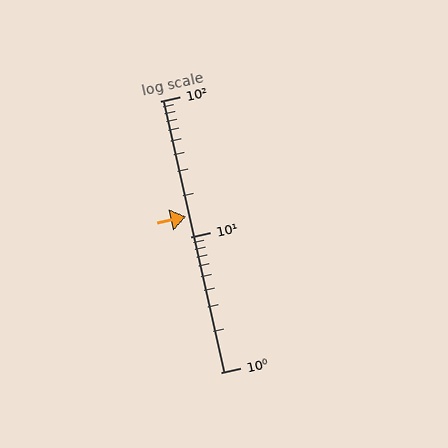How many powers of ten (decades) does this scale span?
The scale spans 2 decades, from 1 to 100.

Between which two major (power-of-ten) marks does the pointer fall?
The pointer is between 10 and 100.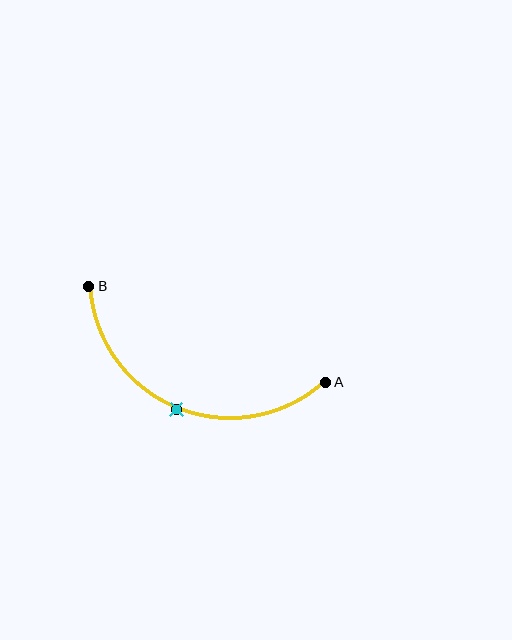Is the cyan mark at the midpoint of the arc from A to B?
Yes. The cyan mark lies on the arc at equal arc-length from both A and B — it is the arc midpoint.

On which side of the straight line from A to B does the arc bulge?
The arc bulges below the straight line connecting A and B.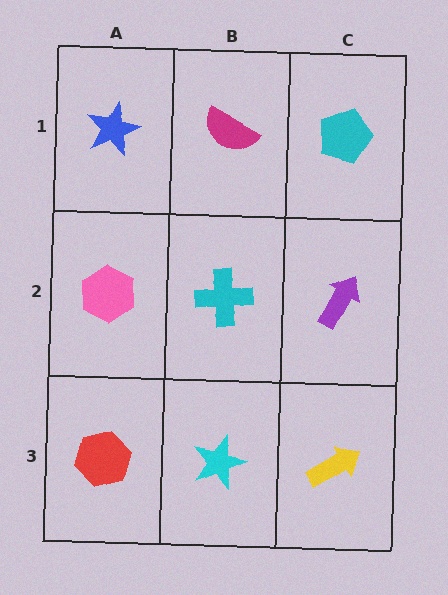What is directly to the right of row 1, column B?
A cyan pentagon.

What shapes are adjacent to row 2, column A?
A blue star (row 1, column A), a red hexagon (row 3, column A), a cyan cross (row 2, column B).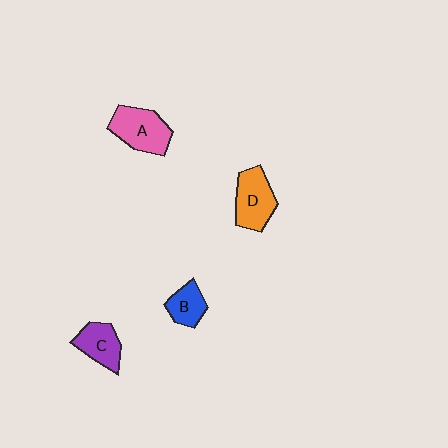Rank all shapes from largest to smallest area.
From largest to smallest: A (pink), D (orange), C (purple), B (blue).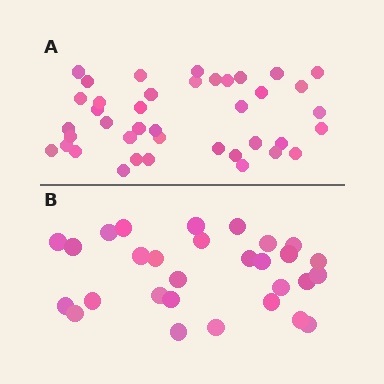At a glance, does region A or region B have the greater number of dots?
Region A (the top region) has more dots.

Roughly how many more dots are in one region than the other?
Region A has roughly 12 or so more dots than region B.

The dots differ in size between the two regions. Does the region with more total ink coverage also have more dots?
No. Region B has more total ink coverage because its dots are larger, but region A actually contains more individual dots. Total area can be misleading — the number of items is what matters here.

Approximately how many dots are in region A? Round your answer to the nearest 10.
About 40 dots.